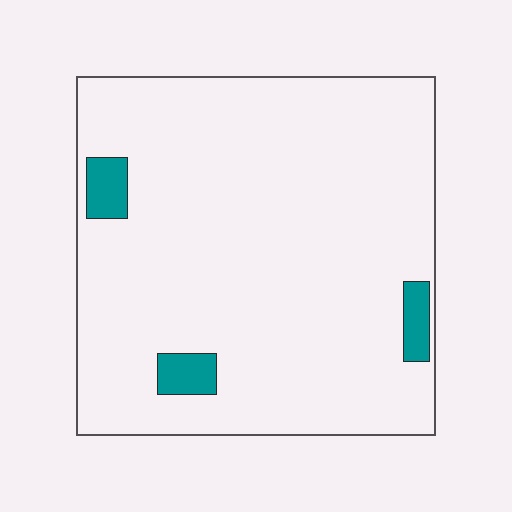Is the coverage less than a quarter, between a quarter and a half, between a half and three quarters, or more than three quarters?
Less than a quarter.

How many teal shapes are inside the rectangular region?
3.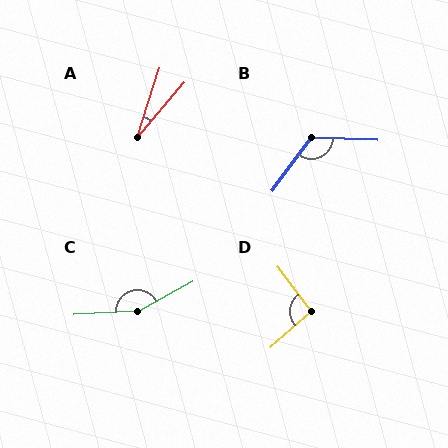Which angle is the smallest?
A, at approximately 22 degrees.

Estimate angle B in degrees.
Approximately 124 degrees.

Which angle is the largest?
C, at approximately 155 degrees.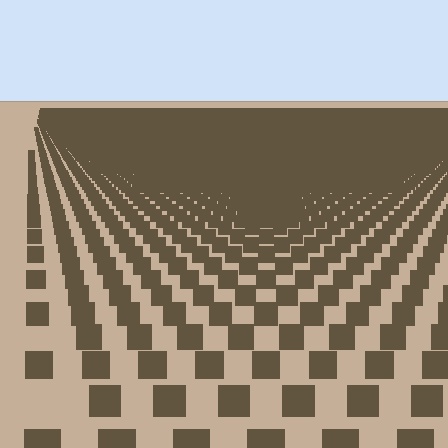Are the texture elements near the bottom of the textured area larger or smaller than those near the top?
Larger. Near the bottom, elements are closer to the viewer and appear at a bigger on-screen size.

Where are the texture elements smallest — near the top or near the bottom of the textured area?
Near the top.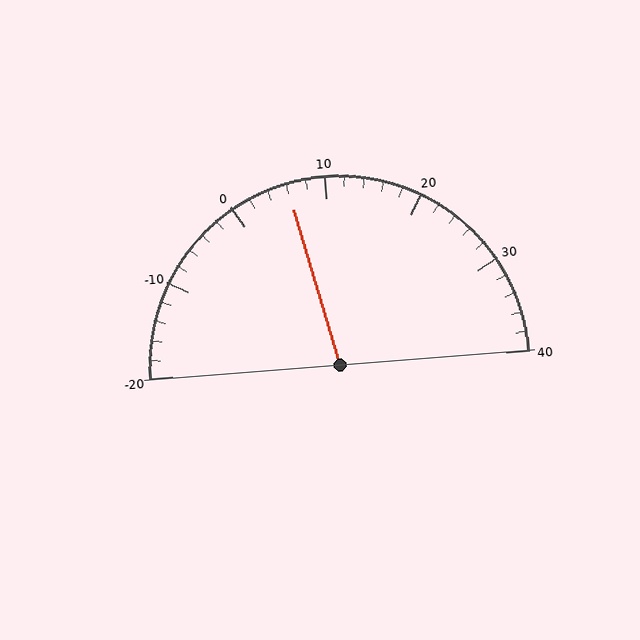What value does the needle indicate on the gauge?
The needle indicates approximately 6.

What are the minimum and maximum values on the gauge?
The gauge ranges from -20 to 40.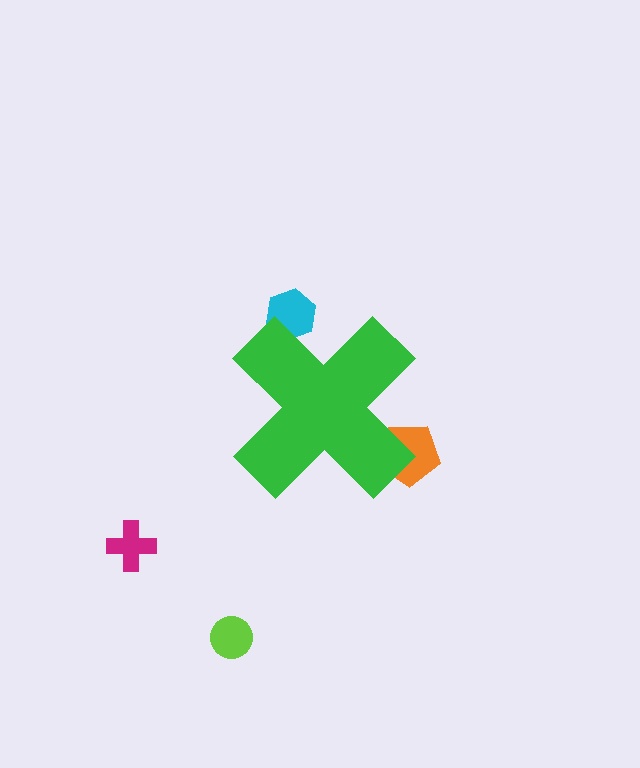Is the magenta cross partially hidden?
No, the magenta cross is fully visible.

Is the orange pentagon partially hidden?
Yes, the orange pentagon is partially hidden behind the green cross.